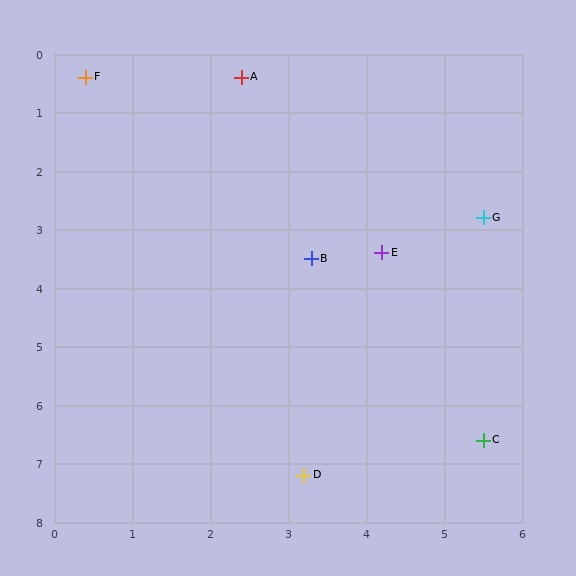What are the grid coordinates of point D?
Point D is at approximately (3.2, 7.2).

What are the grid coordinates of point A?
Point A is at approximately (2.4, 0.4).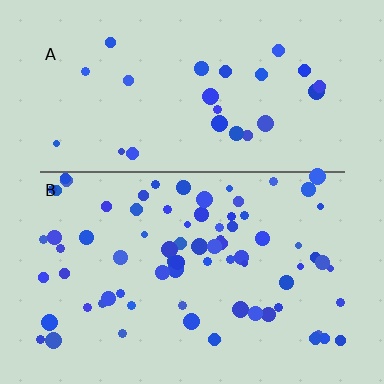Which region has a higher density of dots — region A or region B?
B (the bottom).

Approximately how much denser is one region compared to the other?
Approximately 2.9× — region B over region A.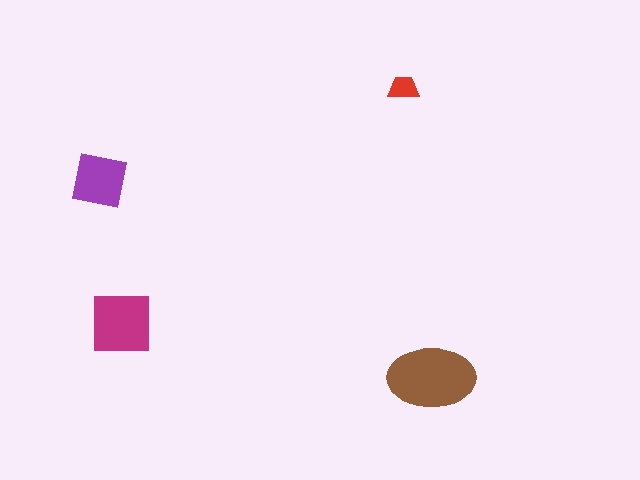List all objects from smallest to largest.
The red trapezoid, the purple square, the magenta square, the brown ellipse.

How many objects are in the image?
There are 4 objects in the image.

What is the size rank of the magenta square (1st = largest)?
2nd.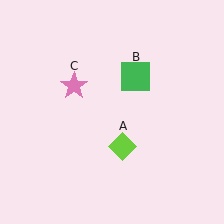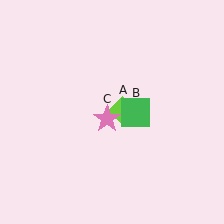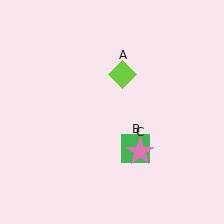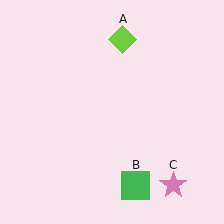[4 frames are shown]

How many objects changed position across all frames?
3 objects changed position: lime diamond (object A), green square (object B), pink star (object C).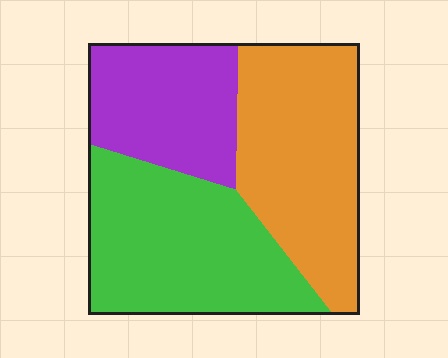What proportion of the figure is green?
Green takes up between a quarter and a half of the figure.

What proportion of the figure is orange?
Orange takes up about three eighths (3/8) of the figure.